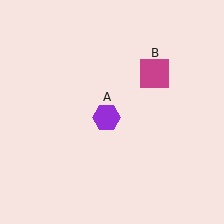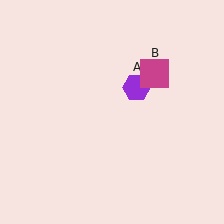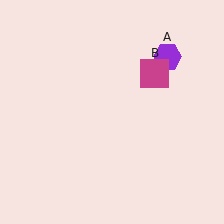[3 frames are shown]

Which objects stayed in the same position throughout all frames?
Magenta square (object B) remained stationary.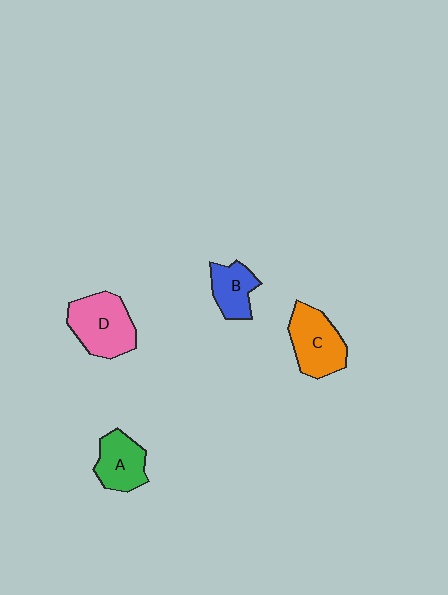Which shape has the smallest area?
Shape B (blue).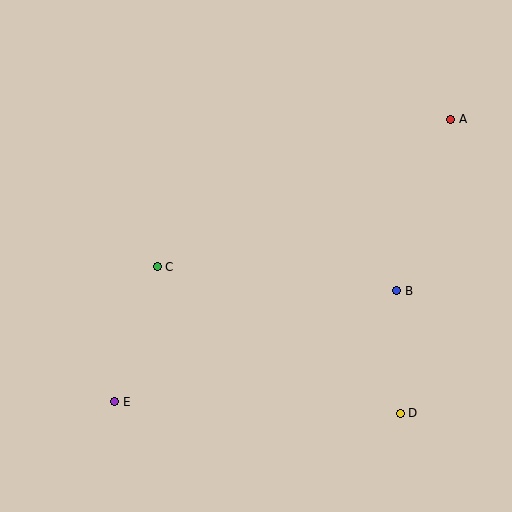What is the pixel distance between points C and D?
The distance between C and D is 284 pixels.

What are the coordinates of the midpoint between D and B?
The midpoint between D and B is at (399, 352).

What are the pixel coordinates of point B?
Point B is at (397, 291).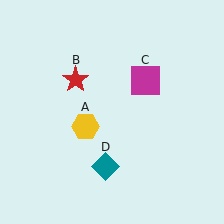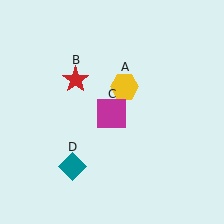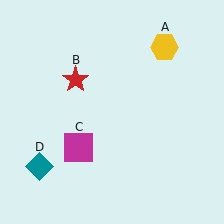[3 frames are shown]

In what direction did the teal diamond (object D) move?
The teal diamond (object D) moved left.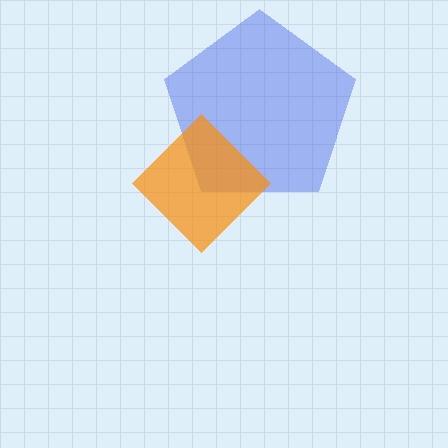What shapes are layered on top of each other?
The layered shapes are: a blue pentagon, an orange diamond.